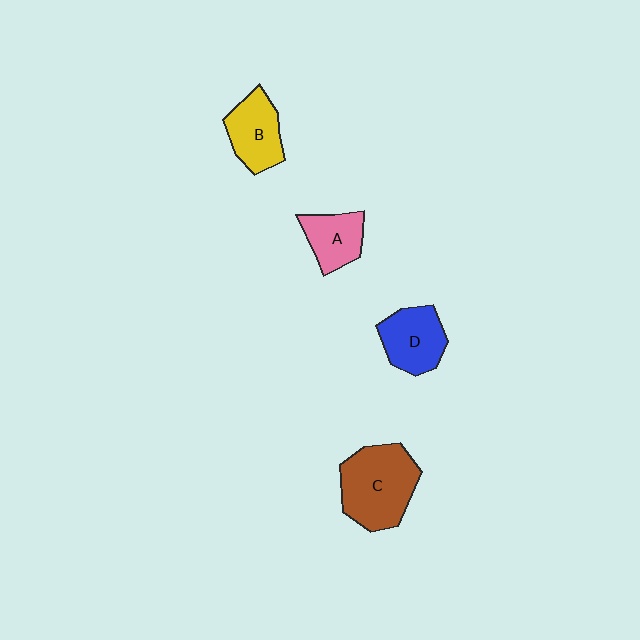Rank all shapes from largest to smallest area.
From largest to smallest: C (brown), D (blue), B (yellow), A (pink).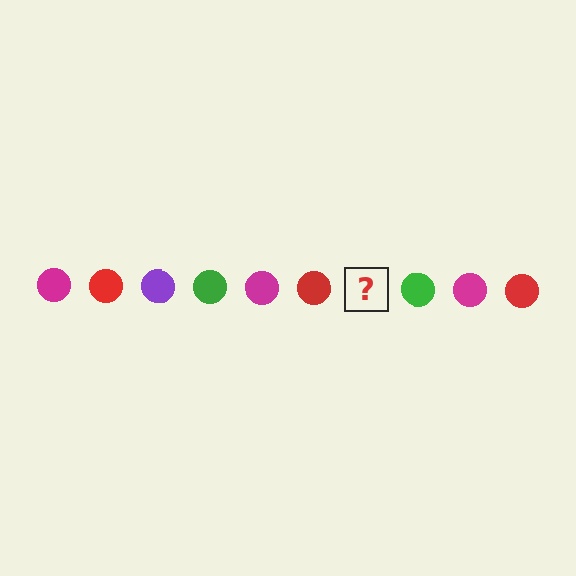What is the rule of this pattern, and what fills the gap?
The rule is that the pattern cycles through magenta, red, purple, green circles. The gap should be filled with a purple circle.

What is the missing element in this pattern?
The missing element is a purple circle.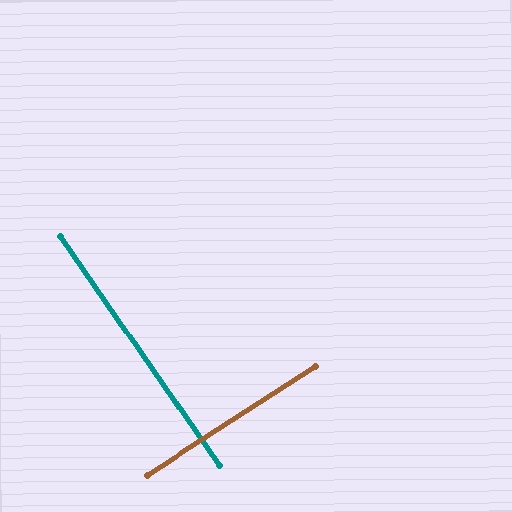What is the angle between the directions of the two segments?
Approximately 88 degrees.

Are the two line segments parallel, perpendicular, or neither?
Perpendicular — they meet at approximately 88°.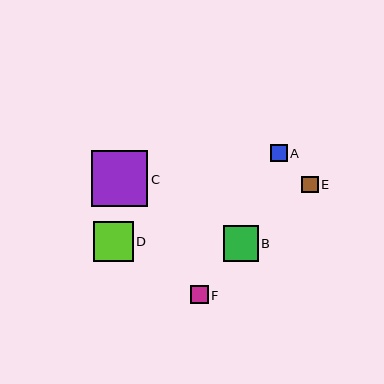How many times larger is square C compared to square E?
Square C is approximately 3.4 times the size of square E.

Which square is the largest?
Square C is the largest with a size of approximately 56 pixels.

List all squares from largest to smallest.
From largest to smallest: C, D, B, F, A, E.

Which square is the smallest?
Square E is the smallest with a size of approximately 16 pixels.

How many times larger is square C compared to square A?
Square C is approximately 3.3 times the size of square A.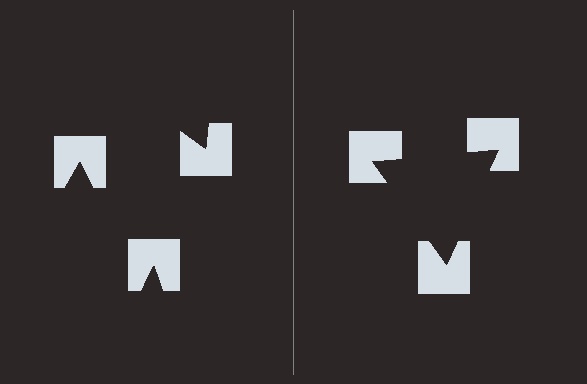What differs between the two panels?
The notched squares are positioned identically on both sides; only the wedge orientations differ. On the right they align to a triangle; on the left they are misaligned.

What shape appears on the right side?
An illusory triangle.